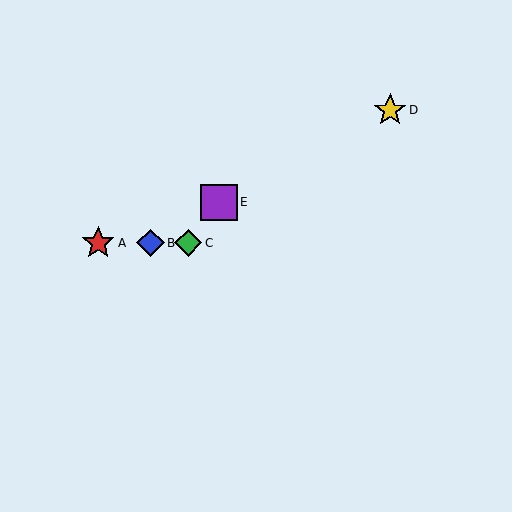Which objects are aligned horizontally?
Objects A, B, C are aligned horizontally.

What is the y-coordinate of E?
Object E is at y≈202.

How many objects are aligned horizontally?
3 objects (A, B, C) are aligned horizontally.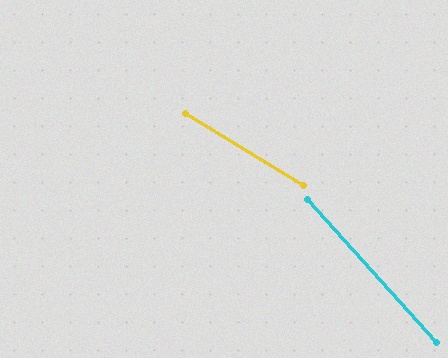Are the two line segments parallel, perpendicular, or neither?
Neither parallel nor perpendicular — they differ by about 16°.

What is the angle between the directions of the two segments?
Approximately 16 degrees.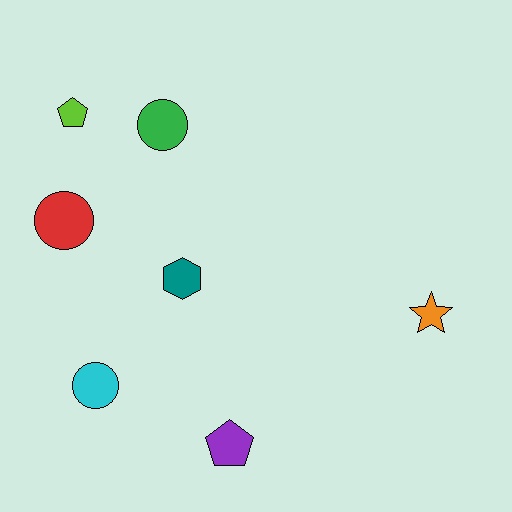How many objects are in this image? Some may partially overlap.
There are 7 objects.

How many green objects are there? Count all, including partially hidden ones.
There is 1 green object.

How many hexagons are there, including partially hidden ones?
There is 1 hexagon.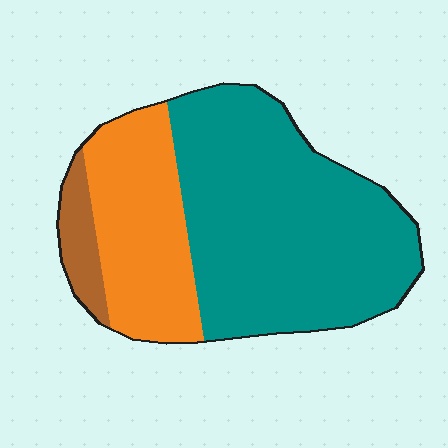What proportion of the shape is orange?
Orange covers around 30% of the shape.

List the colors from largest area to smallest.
From largest to smallest: teal, orange, brown.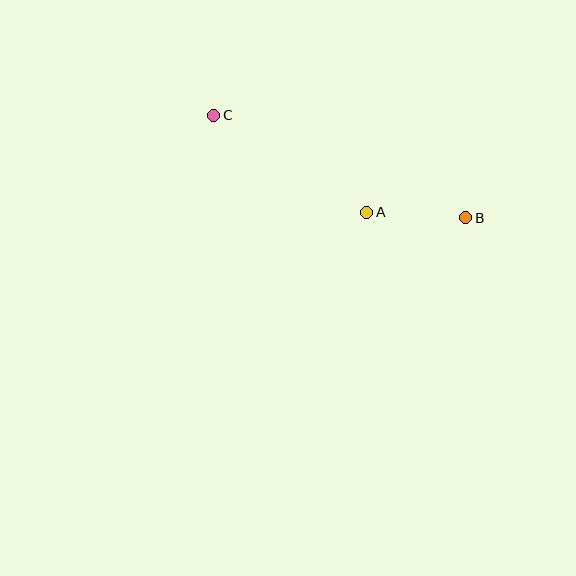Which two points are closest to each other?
Points A and B are closest to each other.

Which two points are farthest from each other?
Points B and C are farthest from each other.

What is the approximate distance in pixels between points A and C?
The distance between A and C is approximately 181 pixels.